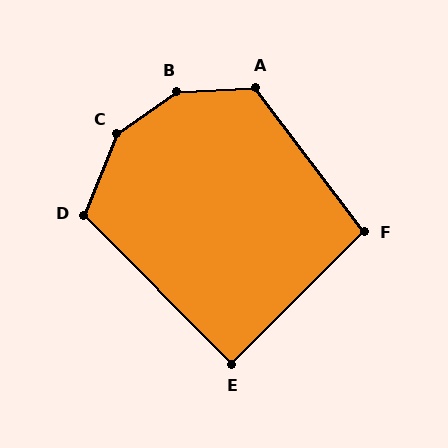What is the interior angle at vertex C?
Approximately 147 degrees (obtuse).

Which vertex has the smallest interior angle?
E, at approximately 90 degrees.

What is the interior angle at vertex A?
Approximately 124 degrees (obtuse).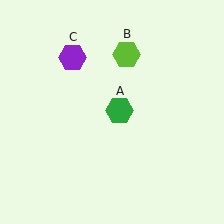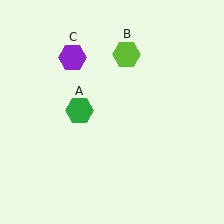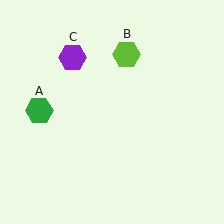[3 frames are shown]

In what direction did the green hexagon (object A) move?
The green hexagon (object A) moved left.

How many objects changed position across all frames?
1 object changed position: green hexagon (object A).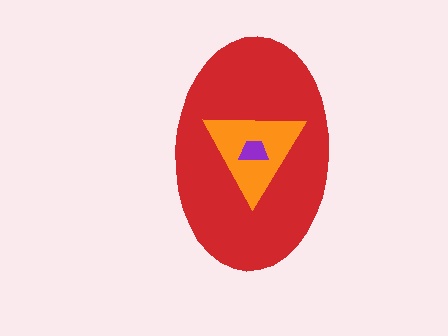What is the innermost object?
The purple trapezoid.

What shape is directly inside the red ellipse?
The orange triangle.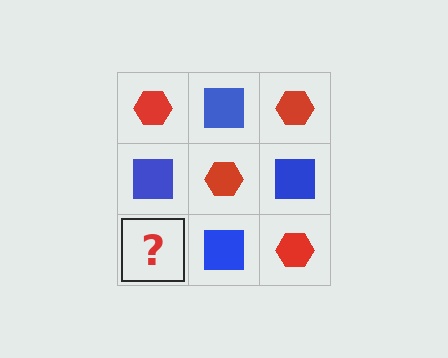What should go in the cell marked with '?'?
The missing cell should contain a red hexagon.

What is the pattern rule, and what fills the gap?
The rule is that it alternates red hexagon and blue square in a checkerboard pattern. The gap should be filled with a red hexagon.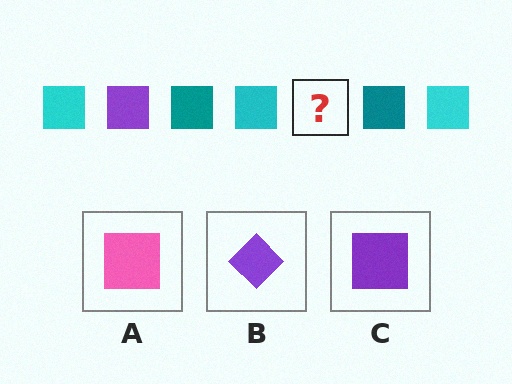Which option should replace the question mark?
Option C.